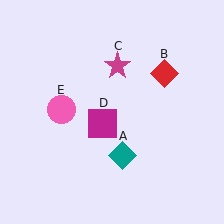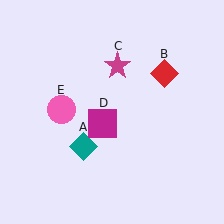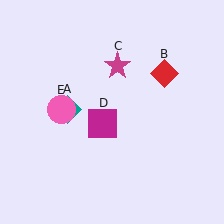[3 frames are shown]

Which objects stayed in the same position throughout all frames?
Red diamond (object B) and magenta star (object C) and magenta square (object D) and pink circle (object E) remained stationary.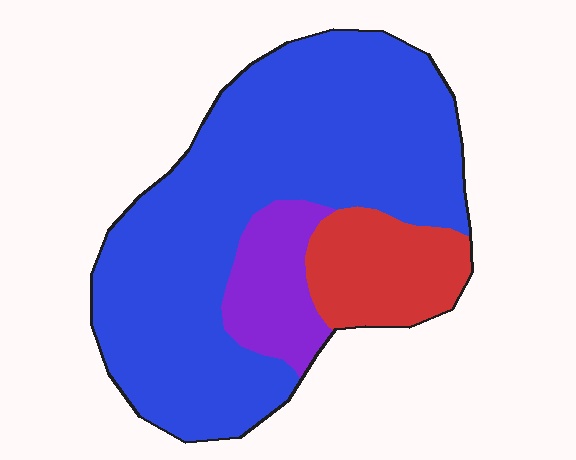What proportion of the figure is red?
Red covers 15% of the figure.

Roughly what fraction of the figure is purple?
Purple takes up about one eighth (1/8) of the figure.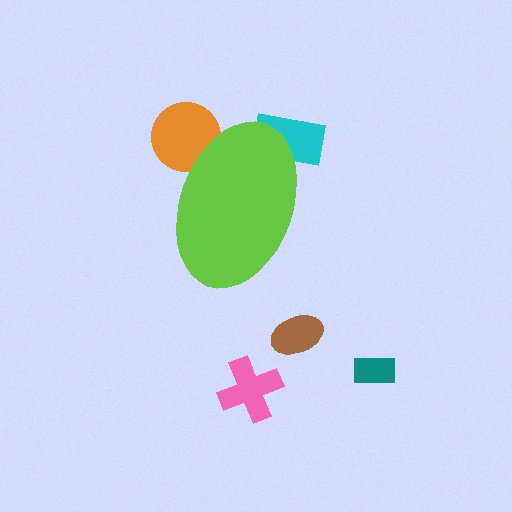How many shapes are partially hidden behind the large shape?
2 shapes are partially hidden.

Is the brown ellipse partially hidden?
No, the brown ellipse is fully visible.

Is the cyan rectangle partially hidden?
Yes, the cyan rectangle is partially hidden behind the lime ellipse.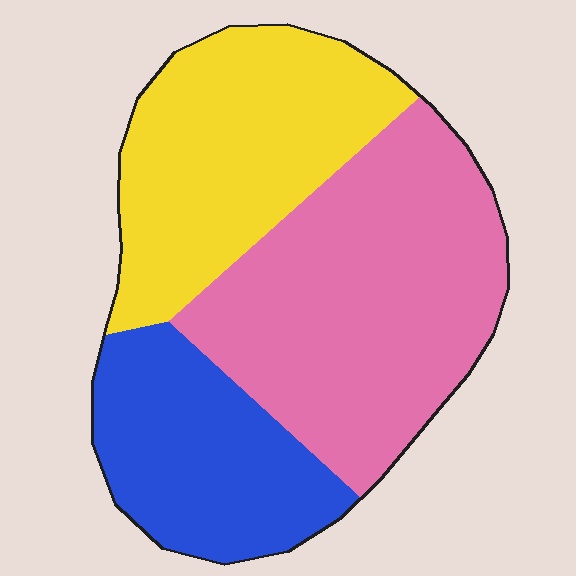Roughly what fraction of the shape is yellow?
Yellow covers around 30% of the shape.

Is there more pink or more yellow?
Pink.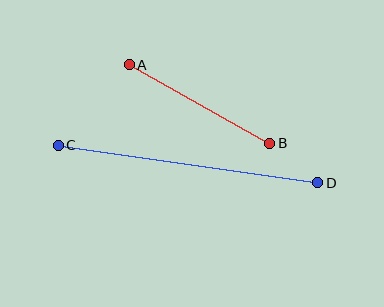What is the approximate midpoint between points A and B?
The midpoint is at approximately (200, 104) pixels.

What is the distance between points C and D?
The distance is approximately 262 pixels.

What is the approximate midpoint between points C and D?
The midpoint is at approximately (188, 164) pixels.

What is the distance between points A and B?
The distance is approximately 161 pixels.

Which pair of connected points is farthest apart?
Points C and D are farthest apart.